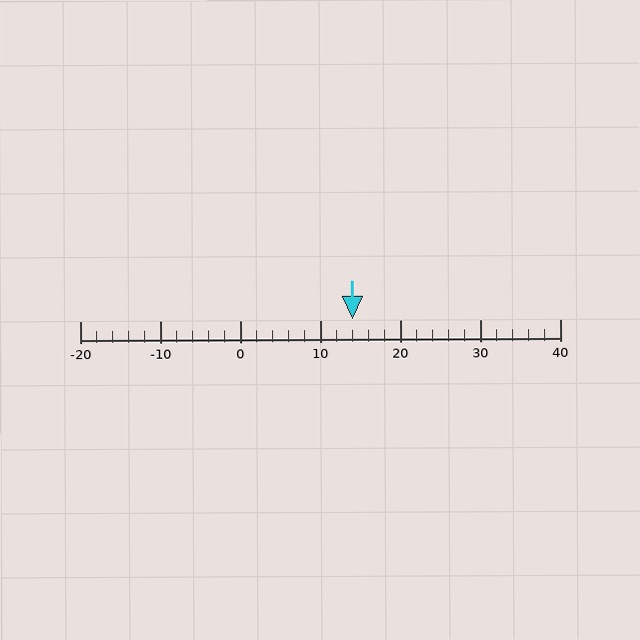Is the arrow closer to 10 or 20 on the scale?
The arrow is closer to 10.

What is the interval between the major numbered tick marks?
The major tick marks are spaced 10 units apart.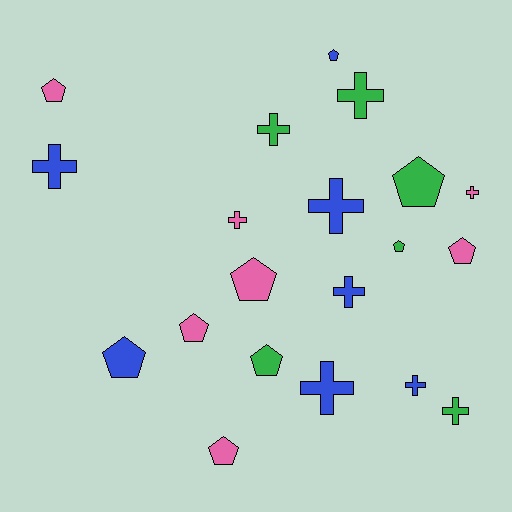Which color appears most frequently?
Pink, with 7 objects.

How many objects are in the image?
There are 20 objects.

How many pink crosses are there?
There are 2 pink crosses.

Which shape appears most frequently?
Pentagon, with 10 objects.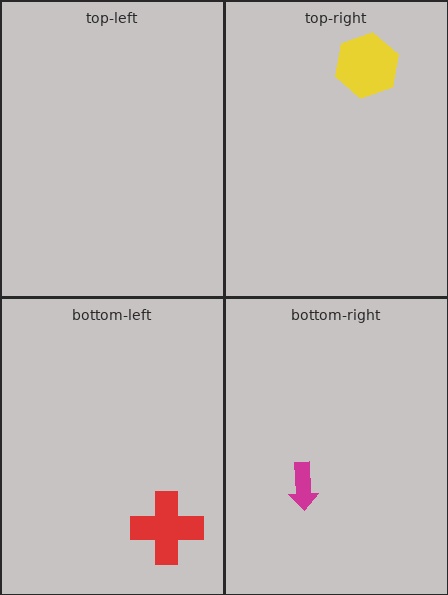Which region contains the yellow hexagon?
The top-right region.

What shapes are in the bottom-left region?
The red cross.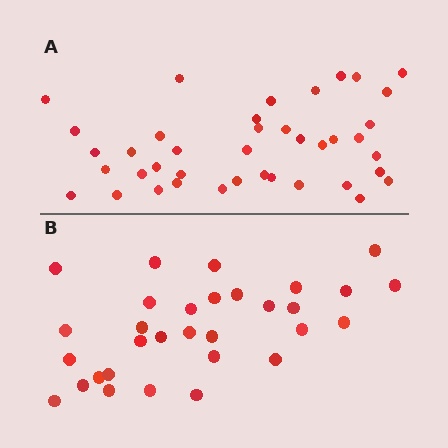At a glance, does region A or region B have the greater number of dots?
Region A (the top region) has more dots.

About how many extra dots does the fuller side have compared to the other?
Region A has roughly 8 or so more dots than region B.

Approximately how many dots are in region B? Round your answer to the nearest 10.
About 30 dots. (The exact count is 31, which rounds to 30.)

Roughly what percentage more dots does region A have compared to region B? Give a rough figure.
About 30% more.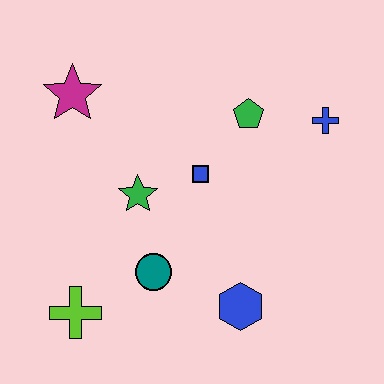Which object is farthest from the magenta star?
The blue hexagon is farthest from the magenta star.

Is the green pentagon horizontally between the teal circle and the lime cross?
No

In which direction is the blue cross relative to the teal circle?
The blue cross is to the right of the teal circle.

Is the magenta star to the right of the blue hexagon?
No